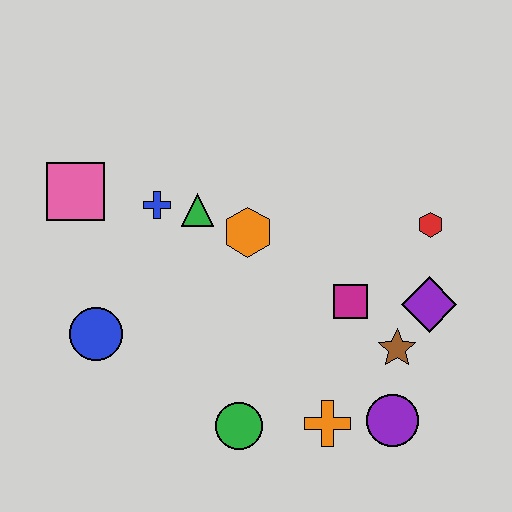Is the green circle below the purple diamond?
Yes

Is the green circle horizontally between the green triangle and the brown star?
Yes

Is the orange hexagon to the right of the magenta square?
No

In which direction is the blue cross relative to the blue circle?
The blue cross is above the blue circle.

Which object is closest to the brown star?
The purple diamond is closest to the brown star.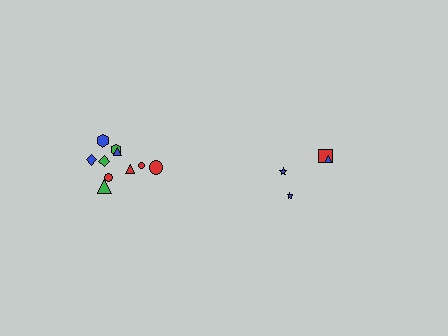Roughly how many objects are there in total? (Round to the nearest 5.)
Roughly 15 objects in total.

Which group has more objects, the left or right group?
The left group.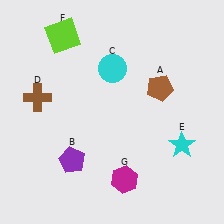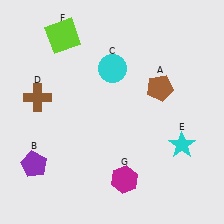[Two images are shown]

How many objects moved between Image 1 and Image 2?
1 object moved between the two images.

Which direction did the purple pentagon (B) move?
The purple pentagon (B) moved left.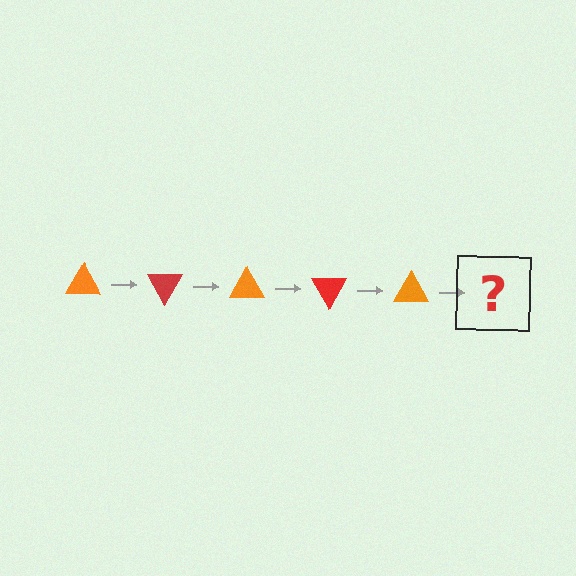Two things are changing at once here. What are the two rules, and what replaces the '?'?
The two rules are that it rotates 60 degrees each step and the color cycles through orange and red. The '?' should be a red triangle, rotated 300 degrees from the start.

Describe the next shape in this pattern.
It should be a red triangle, rotated 300 degrees from the start.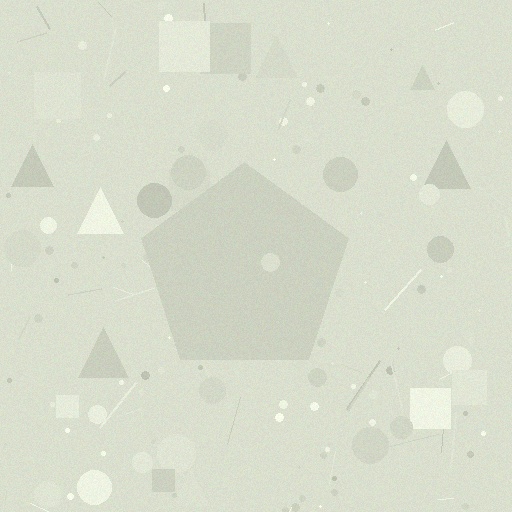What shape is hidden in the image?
A pentagon is hidden in the image.